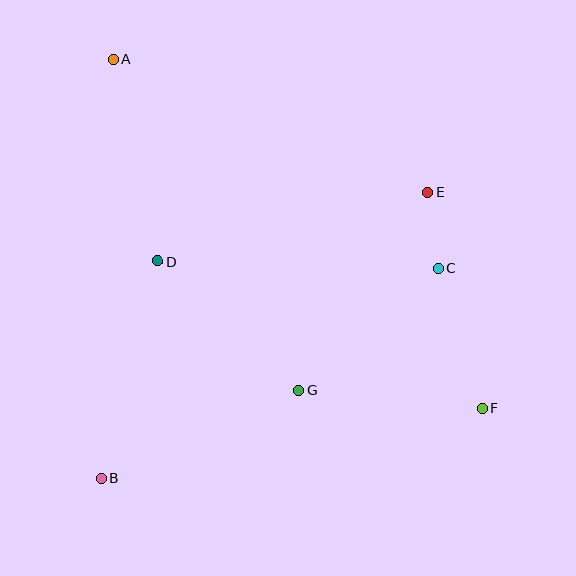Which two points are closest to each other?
Points C and E are closest to each other.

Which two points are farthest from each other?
Points A and F are farthest from each other.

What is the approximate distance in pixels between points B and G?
The distance between B and G is approximately 216 pixels.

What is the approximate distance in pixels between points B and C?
The distance between B and C is approximately 397 pixels.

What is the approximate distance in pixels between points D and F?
The distance between D and F is approximately 355 pixels.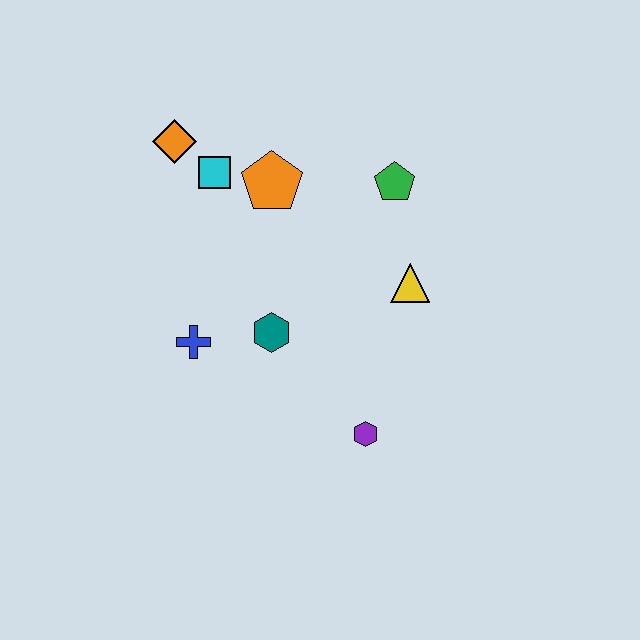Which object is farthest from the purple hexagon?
The orange diamond is farthest from the purple hexagon.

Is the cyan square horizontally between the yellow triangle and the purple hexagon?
No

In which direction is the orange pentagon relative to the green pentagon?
The orange pentagon is to the left of the green pentagon.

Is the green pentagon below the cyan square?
Yes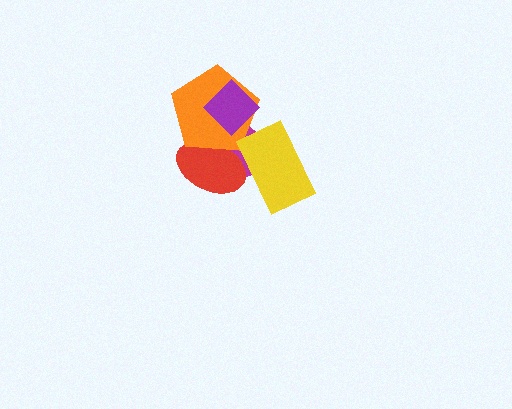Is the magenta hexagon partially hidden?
Yes, it is partially covered by another shape.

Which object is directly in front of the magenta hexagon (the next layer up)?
The red ellipse is directly in front of the magenta hexagon.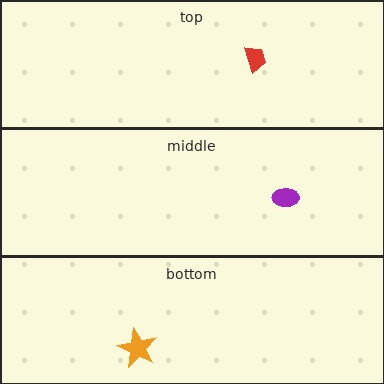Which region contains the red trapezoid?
The top region.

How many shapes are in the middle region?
1.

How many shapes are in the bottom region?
1.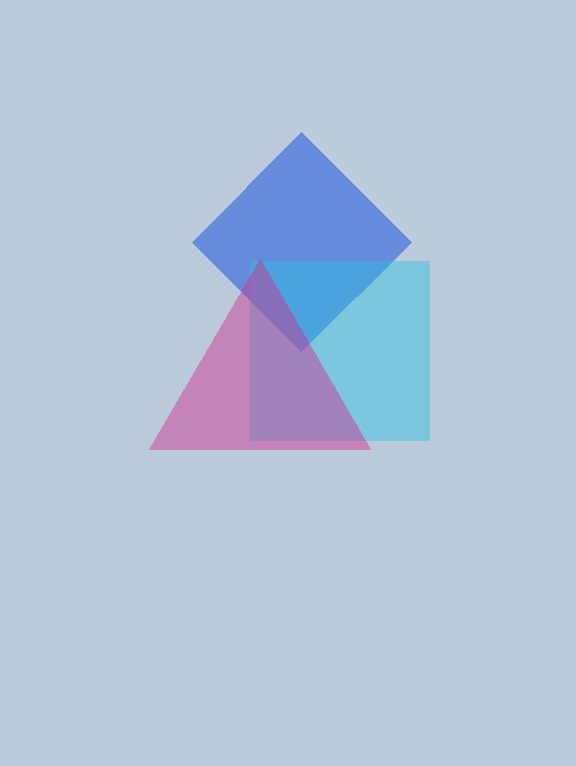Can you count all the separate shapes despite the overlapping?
Yes, there are 3 separate shapes.